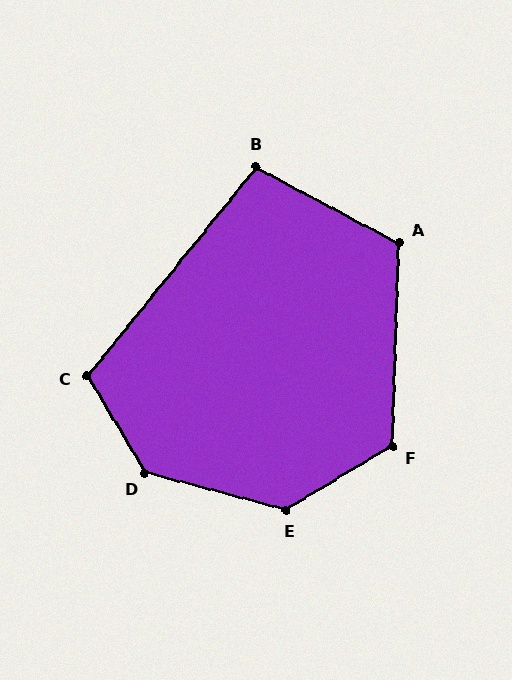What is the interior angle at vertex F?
Approximately 123 degrees (obtuse).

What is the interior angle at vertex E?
Approximately 134 degrees (obtuse).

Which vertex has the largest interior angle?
D, at approximately 136 degrees.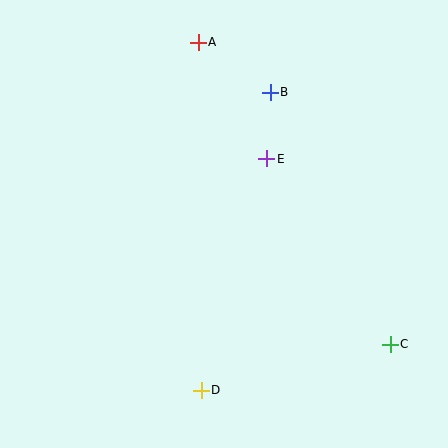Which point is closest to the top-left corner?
Point A is closest to the top-left corner.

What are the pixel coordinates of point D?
Point D is at (201, 390).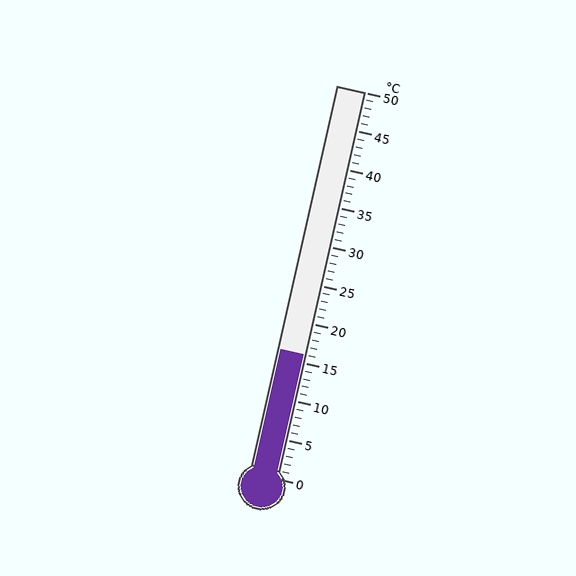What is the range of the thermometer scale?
The thermometer scale ranges from 0°C to 50°C.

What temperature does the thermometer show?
The thermometer shows approximately 16°C.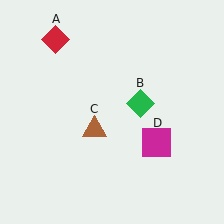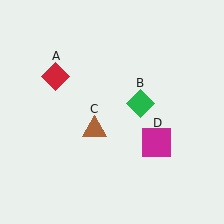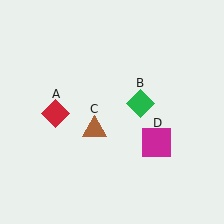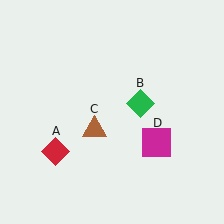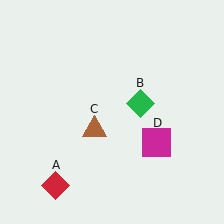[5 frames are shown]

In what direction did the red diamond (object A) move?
The red diamond (object A) moved down.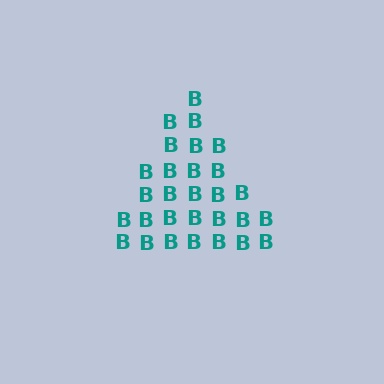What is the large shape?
The large shape is a triangle.